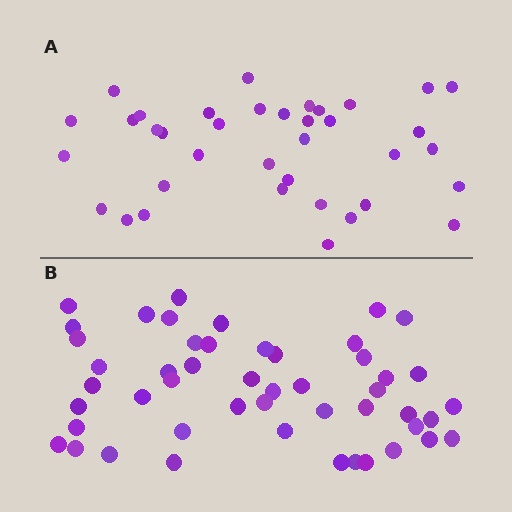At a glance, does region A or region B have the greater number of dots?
Region B (the bottom region) has more dots.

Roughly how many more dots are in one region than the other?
Region B has roughly 12 or so more dots than region A.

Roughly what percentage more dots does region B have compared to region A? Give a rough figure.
About 30% more.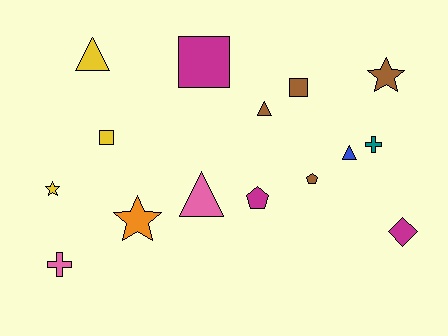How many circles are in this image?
There are no circles.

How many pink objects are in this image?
There are 2 pink objects.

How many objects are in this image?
There are 15 objects.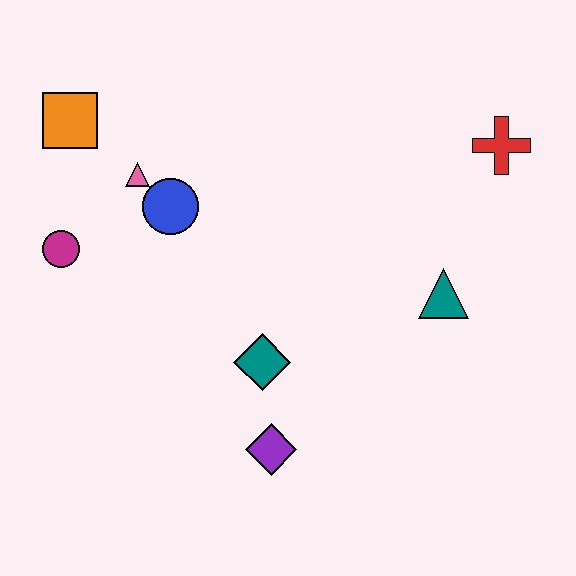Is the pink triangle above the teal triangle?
Yes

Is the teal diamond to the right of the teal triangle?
No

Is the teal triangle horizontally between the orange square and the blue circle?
No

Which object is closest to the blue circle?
The pink triangle is closest to the blue circle.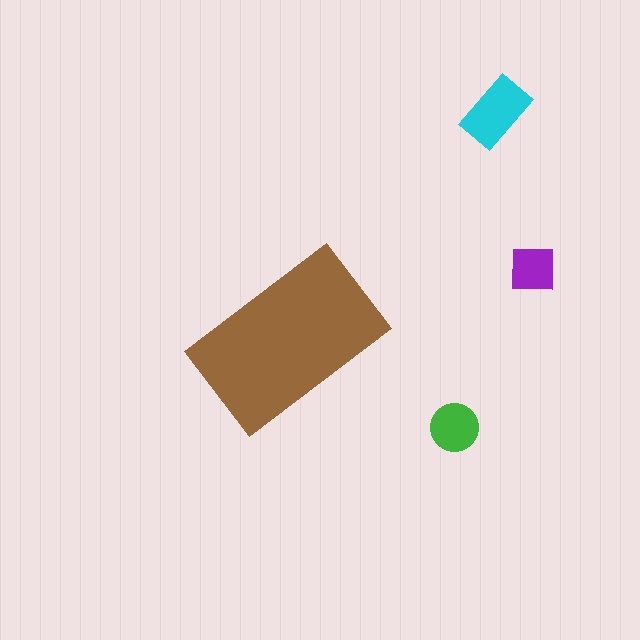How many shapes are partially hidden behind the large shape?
0 shapes are partially hidden.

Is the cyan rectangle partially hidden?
No, the cyan rectangle is fully visible.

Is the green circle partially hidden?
No, the green circle is fully visible.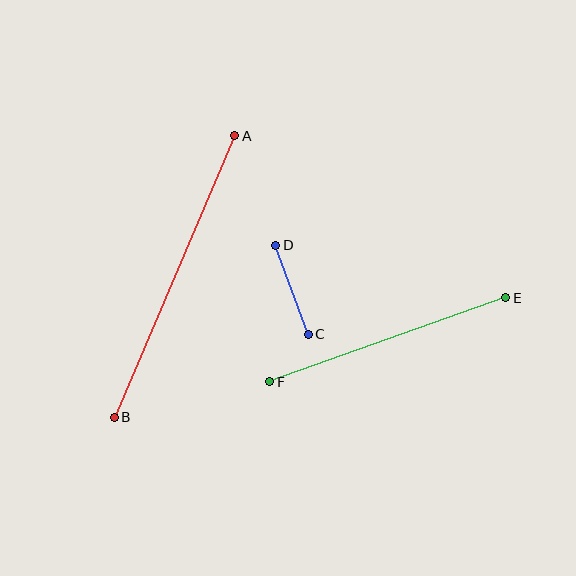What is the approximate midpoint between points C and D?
The midpoint is at approximately (292, 290) pixels.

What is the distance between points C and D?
The distance is approximately 95 pixels.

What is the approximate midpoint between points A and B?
The midpoint is at approximately (175, 276) pixels.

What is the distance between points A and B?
The distance is approximately 306 pixels.